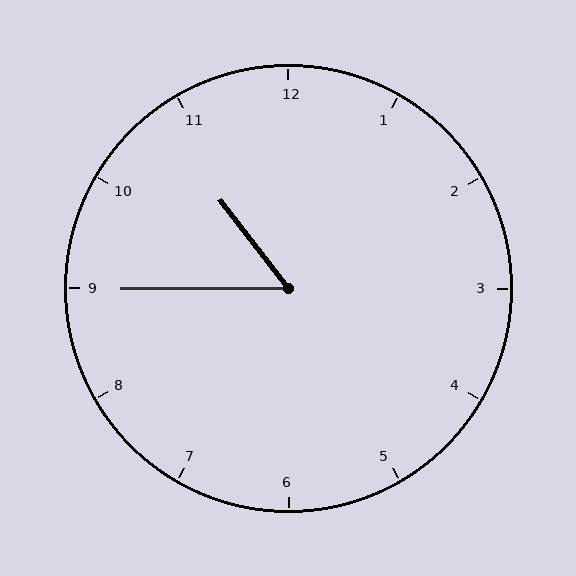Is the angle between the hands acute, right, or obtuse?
It is acute.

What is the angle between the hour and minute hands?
Approximately 52 degrees.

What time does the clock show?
10:45.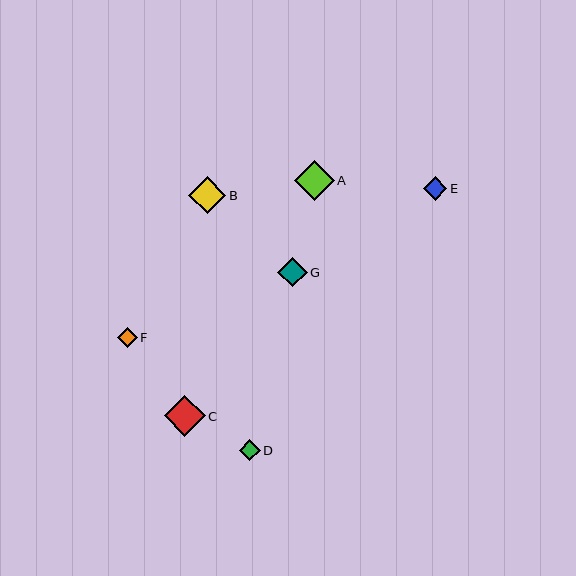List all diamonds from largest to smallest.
From largest to smallest: C, A, B, G, E, D, F.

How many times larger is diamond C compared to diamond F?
Diamond C is approximately 2.1 times the size of diamond F.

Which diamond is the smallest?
Diamond F is the smallest with a size of approximately 20 pixels.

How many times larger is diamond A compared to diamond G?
Diamond A is approximately 1.4 times the size of diamond G.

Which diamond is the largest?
Diamond C is the largest with a size of approximately 41 pixels.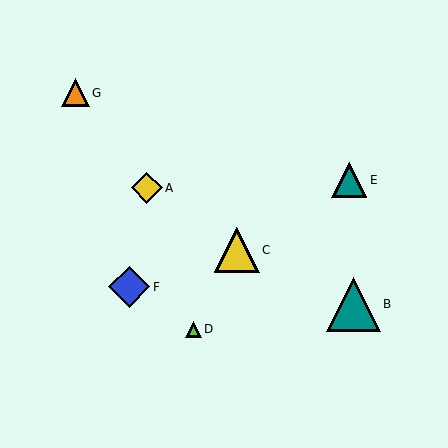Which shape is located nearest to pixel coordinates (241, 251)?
The yellow triangle (labeled C) at (237, 250) is nearest to that location.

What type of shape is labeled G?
Shape G is an orange triangle.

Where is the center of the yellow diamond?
The center of the yellow diamond is at (147, 188).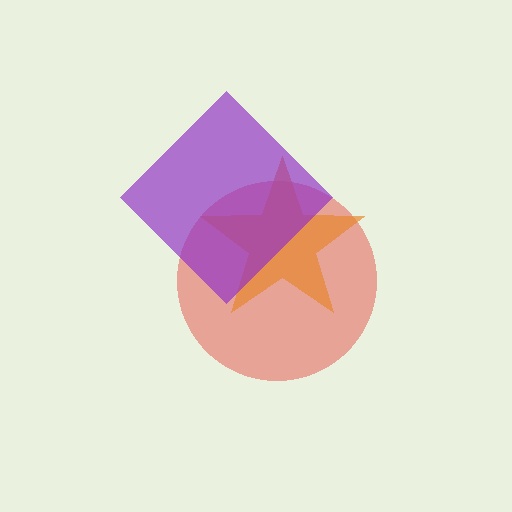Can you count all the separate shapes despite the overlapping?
Yes, there are 3 separate shapes.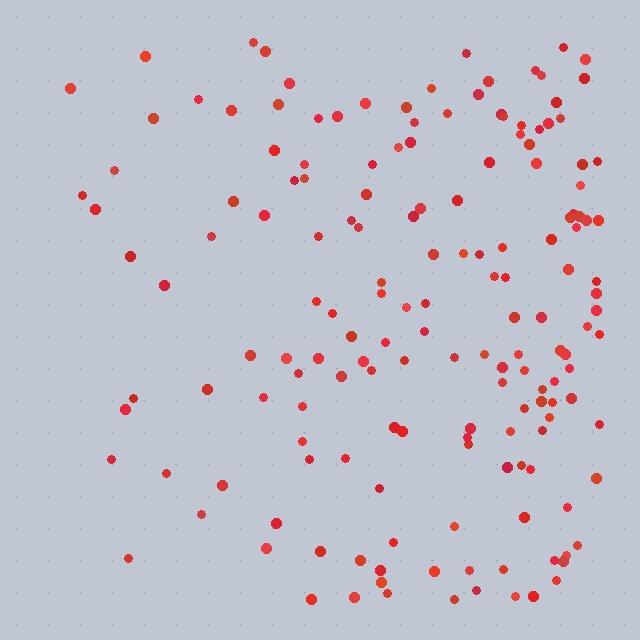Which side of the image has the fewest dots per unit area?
The left.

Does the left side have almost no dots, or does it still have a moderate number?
Still a moderate number, just noticeably fewer than the right.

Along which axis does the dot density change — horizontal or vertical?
Horizontal.